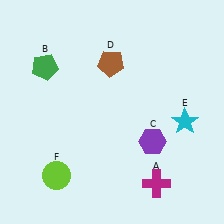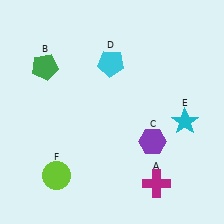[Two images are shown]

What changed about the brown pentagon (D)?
In Image 1, D is brown. In Image 2, it changed to cyan.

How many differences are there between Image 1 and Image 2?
There is 1 difference between the two images.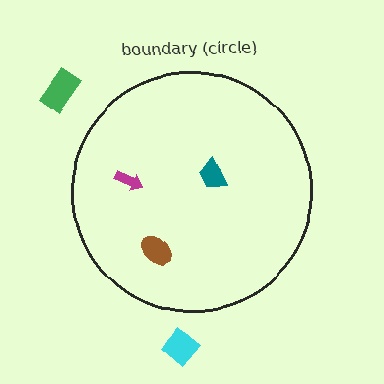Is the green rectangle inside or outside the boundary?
Outside.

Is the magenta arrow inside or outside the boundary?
Inside.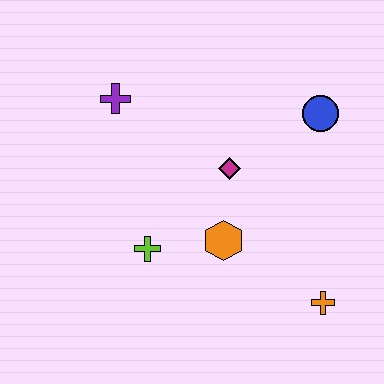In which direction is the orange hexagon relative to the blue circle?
The orange hexagon is below the blue circle.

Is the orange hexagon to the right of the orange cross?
No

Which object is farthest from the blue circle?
The lime cross is farthest from the blue circle.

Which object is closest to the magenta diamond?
The orange hexagon is closest to the magenta diamond.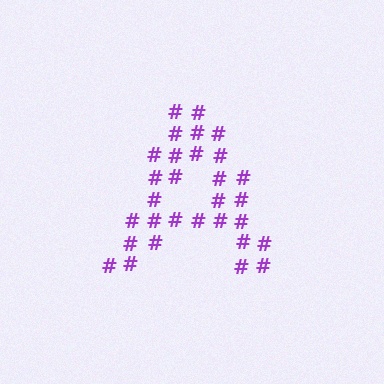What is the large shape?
The large shape is the letter A.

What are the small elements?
The small elements are hash symbols.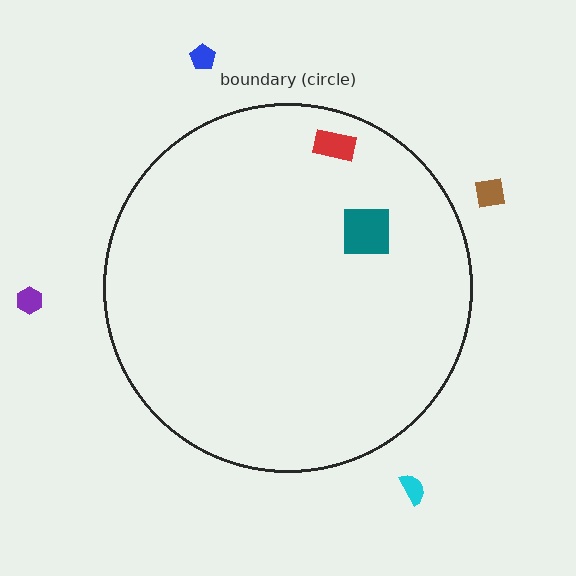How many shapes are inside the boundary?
2 inside, 4 outside.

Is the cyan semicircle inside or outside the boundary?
Outside.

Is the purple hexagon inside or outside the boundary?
Outside.